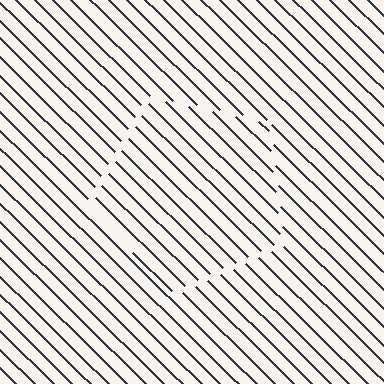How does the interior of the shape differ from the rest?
The interior of the shape contains the same grating, shifted by half a period — the contour is defined by the phase discontinuity where line-ends from the inner and outer gratings abut.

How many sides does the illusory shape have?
5 sides — the line-ends trace a pentagon.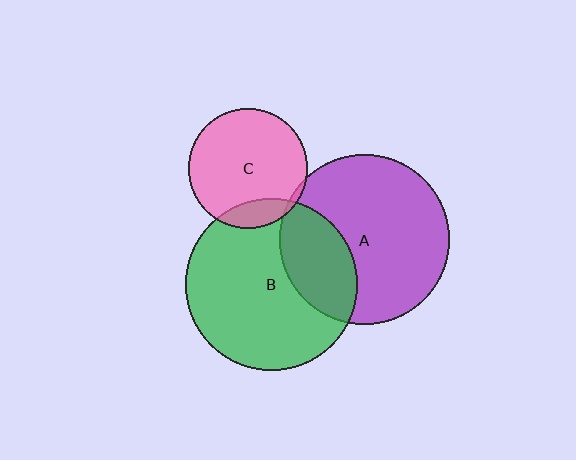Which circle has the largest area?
Circle B (green).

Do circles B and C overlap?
Yes.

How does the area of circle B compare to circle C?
Approximately 2.1 times.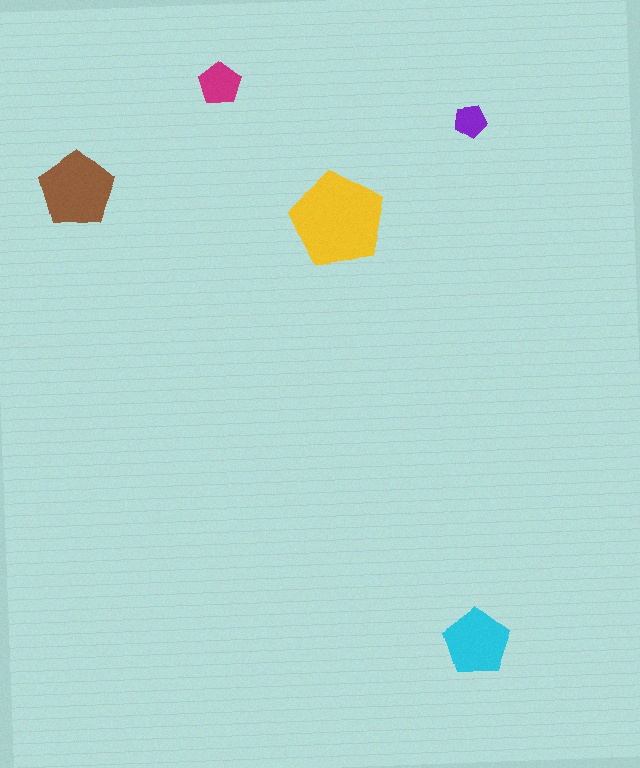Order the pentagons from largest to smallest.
the yellow one, the brown one, the cyan one, the magenta one, the purple one.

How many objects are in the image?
There are 5 objects in the image.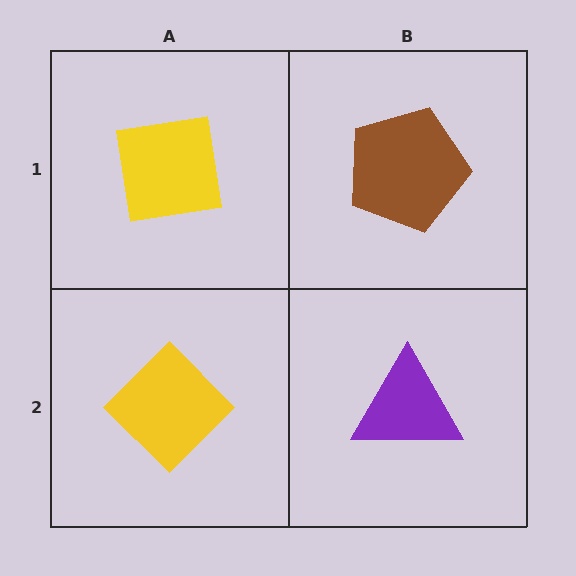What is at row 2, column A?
A yellow diamond.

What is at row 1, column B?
A brown pentagon.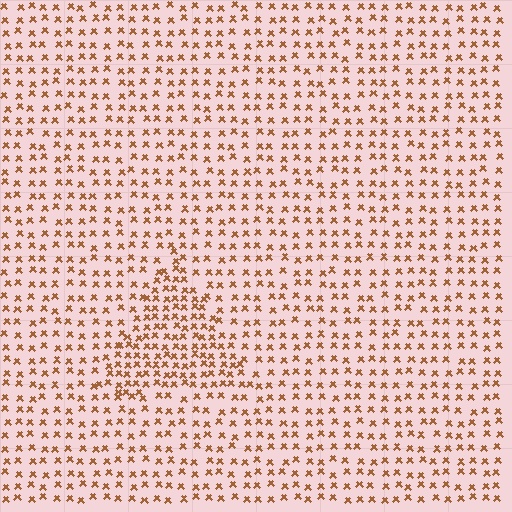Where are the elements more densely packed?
The elements are more densely packed inside the triangle boundary.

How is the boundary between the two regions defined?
The boundary is defined by a change in element density (approximately 1.8x ratio). All elements are the same color, size, and shape.